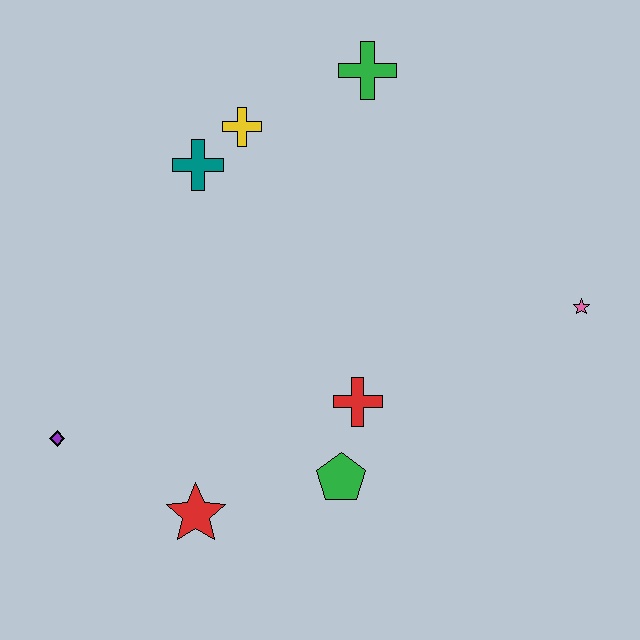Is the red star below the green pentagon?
Yes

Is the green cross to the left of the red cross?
No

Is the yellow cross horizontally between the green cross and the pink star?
No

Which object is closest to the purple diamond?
The red star is closest to the purple diamond.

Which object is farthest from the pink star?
The purple diamond is farthest from the pink star.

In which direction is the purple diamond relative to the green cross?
The purple diamond is below the green cross.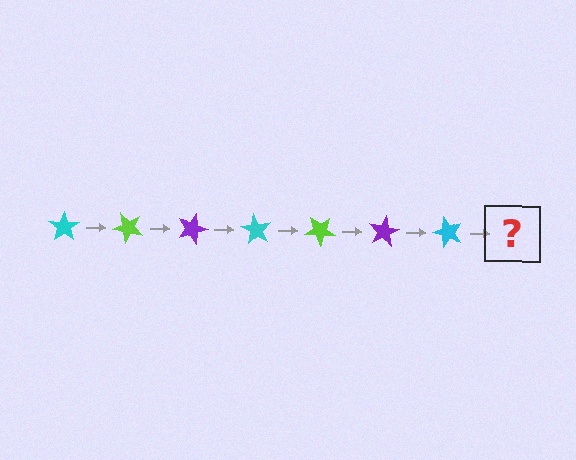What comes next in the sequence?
The next element should be a lime star, rotated 315 degrees from the start.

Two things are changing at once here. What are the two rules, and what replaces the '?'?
The two rules are that it rotates 45 degrees each step and the color cycles through cyan, lime, and purple. The '?' should be a lime star, rotated 315 degrees from the start.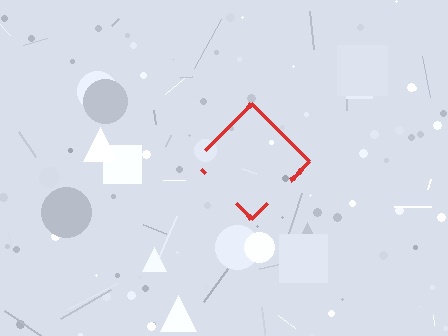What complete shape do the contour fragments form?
The contour fragments form a diamond.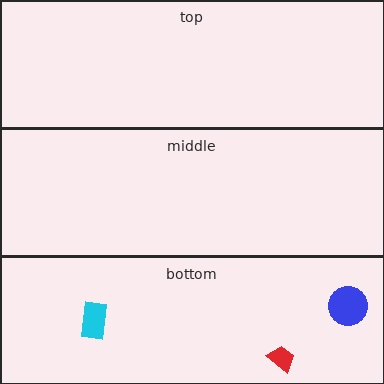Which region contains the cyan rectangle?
The bottom region.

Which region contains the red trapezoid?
The bottom region.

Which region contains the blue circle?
The bottom region.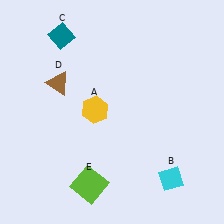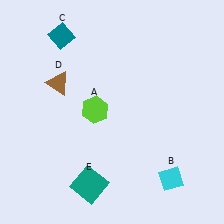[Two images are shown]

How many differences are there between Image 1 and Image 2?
There are 2 differences between the two images.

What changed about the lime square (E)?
In Image 1, E is lime. In Image 2, it changed to teal.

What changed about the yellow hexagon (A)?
In Image 1, A is yellow. In Image 2, it changed to lime.